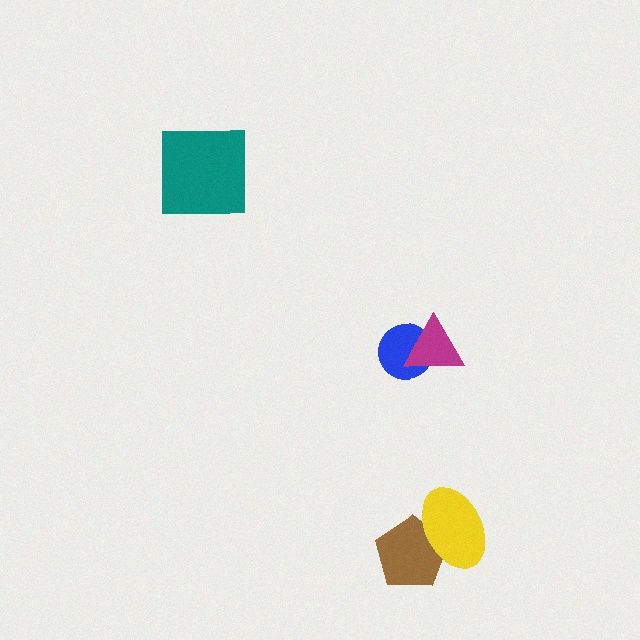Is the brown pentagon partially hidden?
Yes, it is partially covered by another shape.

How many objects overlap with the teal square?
0 objects overlap with the teal square.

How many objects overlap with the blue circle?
1 object overlaps with the blue circle.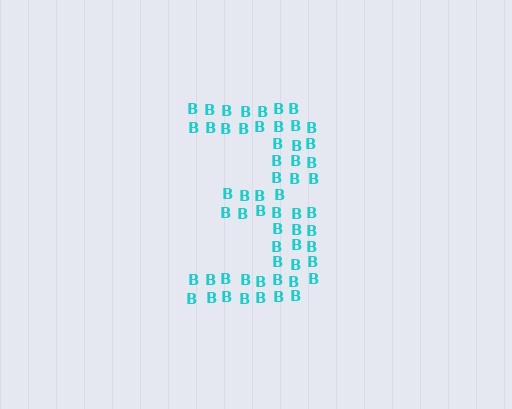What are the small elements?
The small elements are letter B's.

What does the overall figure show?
The overall figure shows the digit 3.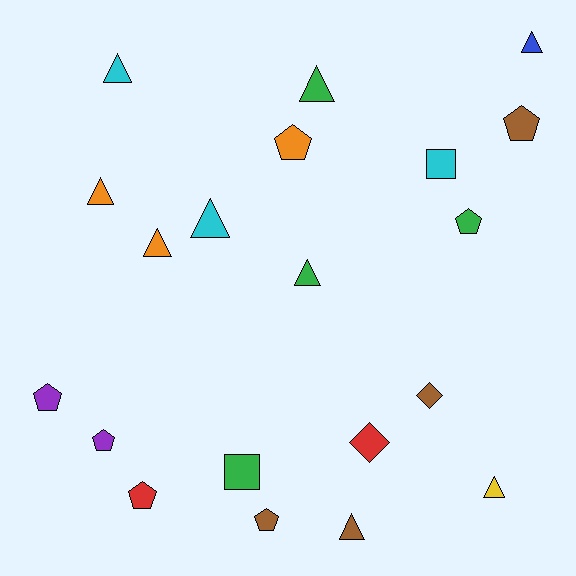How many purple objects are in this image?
There are 2 purple objects.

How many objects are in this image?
There are 20 objects.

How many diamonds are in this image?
There are 2 diamonds.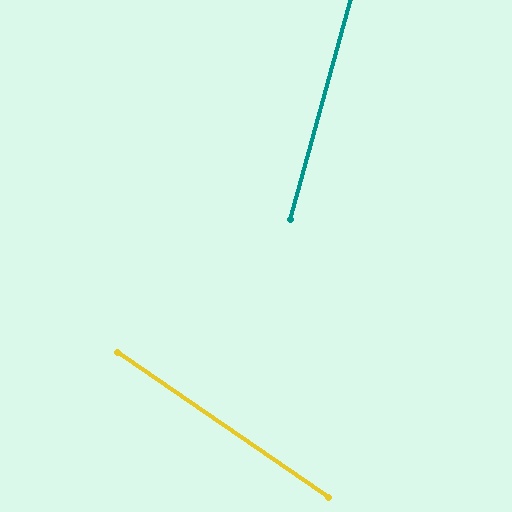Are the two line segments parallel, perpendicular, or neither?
Neither parallel nor perpendicular — they differ by about 71°.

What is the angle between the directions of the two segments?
Approximately 71 degrees.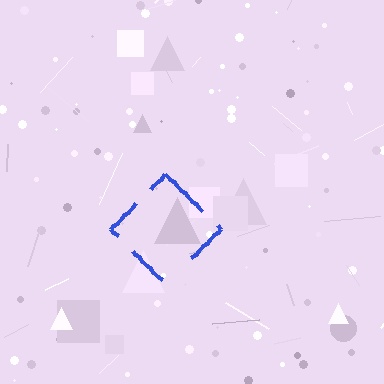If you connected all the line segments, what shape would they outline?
They would outline a diamond.